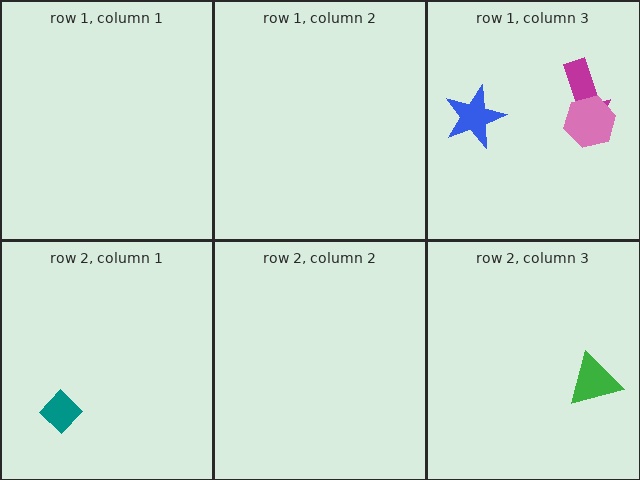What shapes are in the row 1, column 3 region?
The blue star, the magenta arrow, the pink hexagon.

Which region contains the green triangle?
The row 2, column 3 region.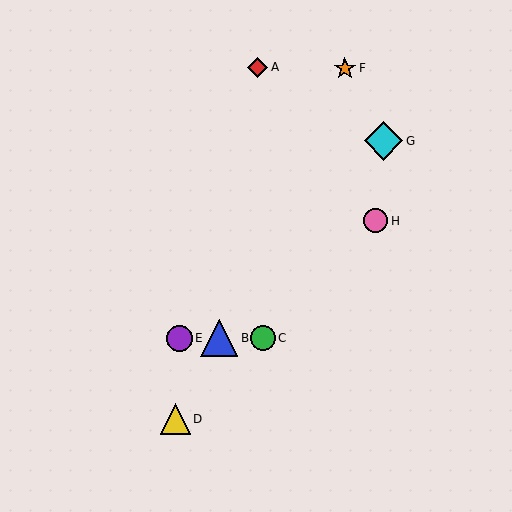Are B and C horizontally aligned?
Yes, both are at y≈338.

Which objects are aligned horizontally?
Objects B, C, E are aligned horizontally.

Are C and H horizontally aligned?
No, C is at y≈338 and H is at y≈221.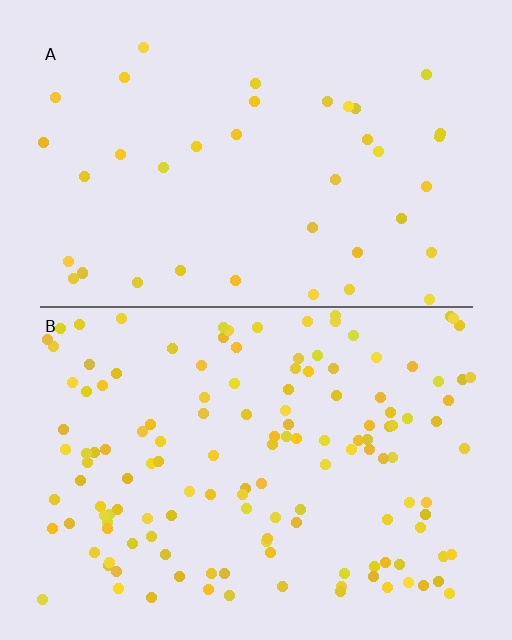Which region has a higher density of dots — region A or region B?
B (the bottom).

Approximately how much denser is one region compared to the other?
Approximately 3.5× — region B over region A.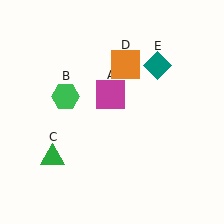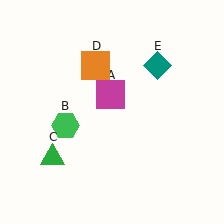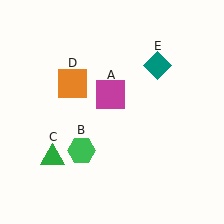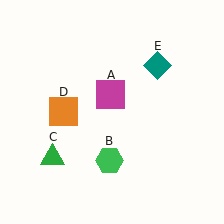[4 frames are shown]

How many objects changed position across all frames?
2 objects changed position: green hexagon (object B), orange square (object D).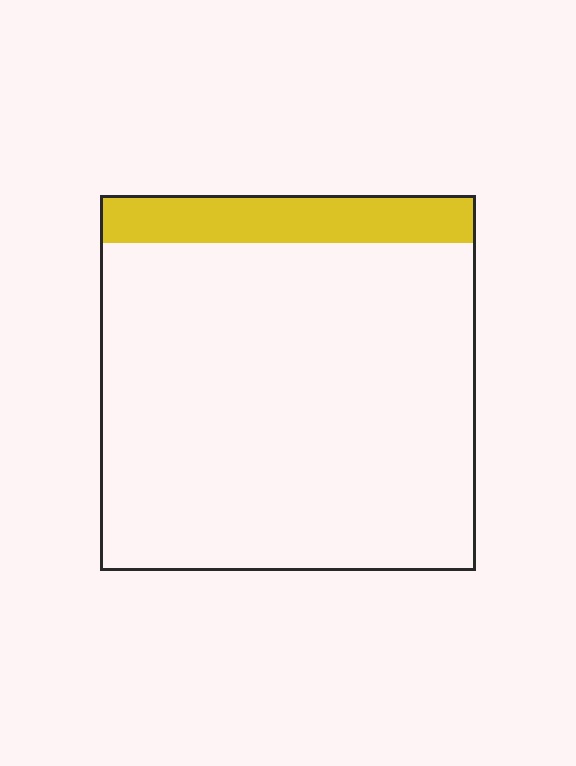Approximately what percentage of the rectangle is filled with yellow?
Approximately 15%.